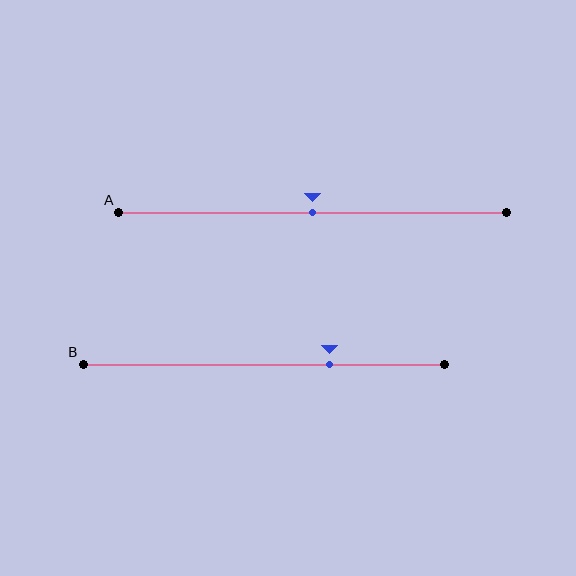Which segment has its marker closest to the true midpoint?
Segment A has its marker closest to the true midpoint.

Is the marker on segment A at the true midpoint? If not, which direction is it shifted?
Yes, the marker on segment A is at the true midpoint.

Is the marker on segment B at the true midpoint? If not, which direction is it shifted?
No, the marker on segment B is shifted to the right by about 18% of the segment length.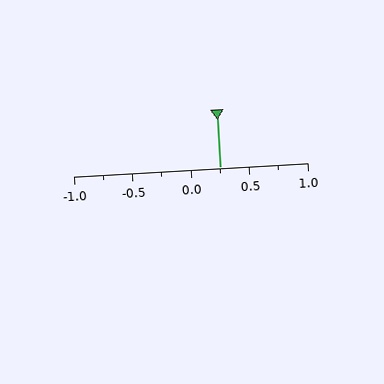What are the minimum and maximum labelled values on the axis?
The axis runs from -1.0 to 1.0.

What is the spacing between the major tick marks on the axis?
The major ticks are spaced 0.5 apart.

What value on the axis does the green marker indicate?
The marker indicates approximately 0.25.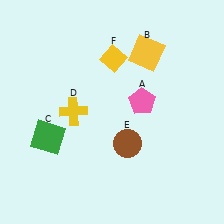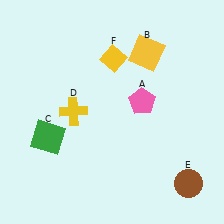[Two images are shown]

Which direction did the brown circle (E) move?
The brown circle (E) moved right.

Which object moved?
The brown circle (E) moved right.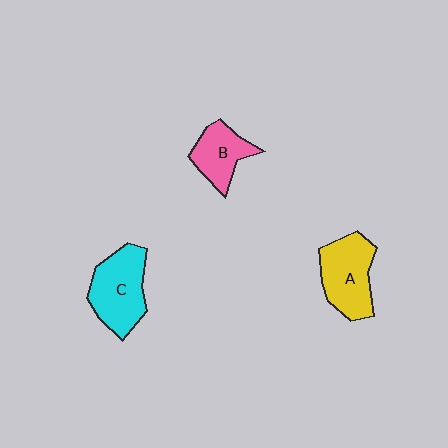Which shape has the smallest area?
Shape B (pink).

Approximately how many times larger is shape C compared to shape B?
Approximately 1.5 times.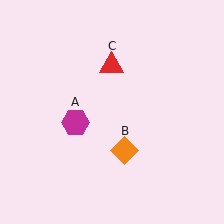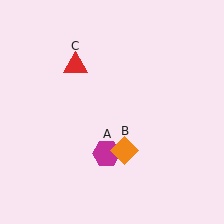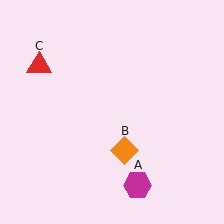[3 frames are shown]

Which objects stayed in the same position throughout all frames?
Orange diamond (object B) remained stationary.